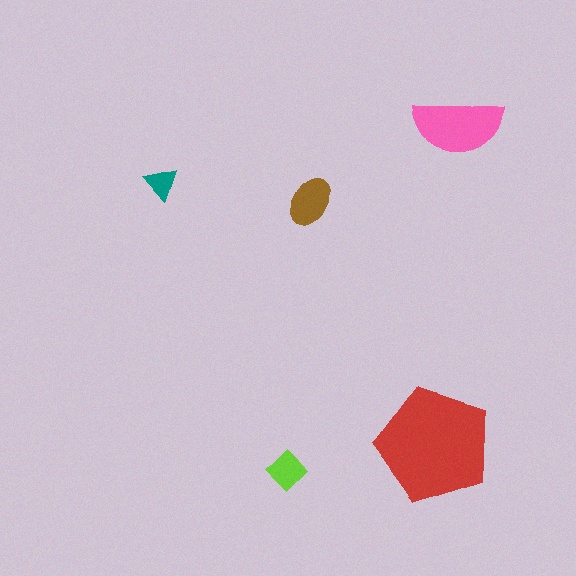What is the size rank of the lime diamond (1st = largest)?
4th.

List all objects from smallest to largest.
The teal triangle, the lime diamond, the brown ellipse, the pink semicircle, the red pentagon.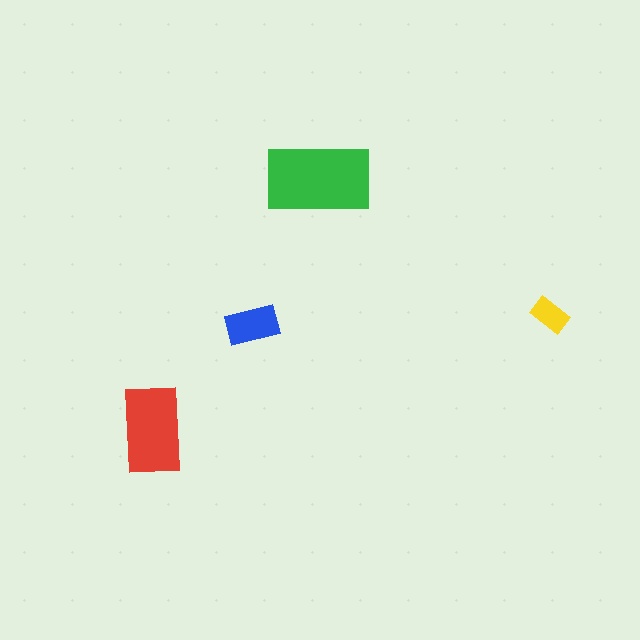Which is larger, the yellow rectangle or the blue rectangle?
The blue one.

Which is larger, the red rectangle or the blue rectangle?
The red one.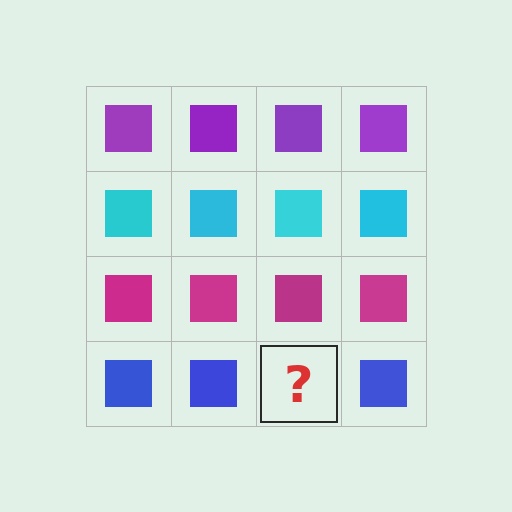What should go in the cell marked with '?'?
The missing cell should contain a blue square.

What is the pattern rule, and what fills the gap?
The rule is that each row has a consistent color. The gap should be filled with a blue square.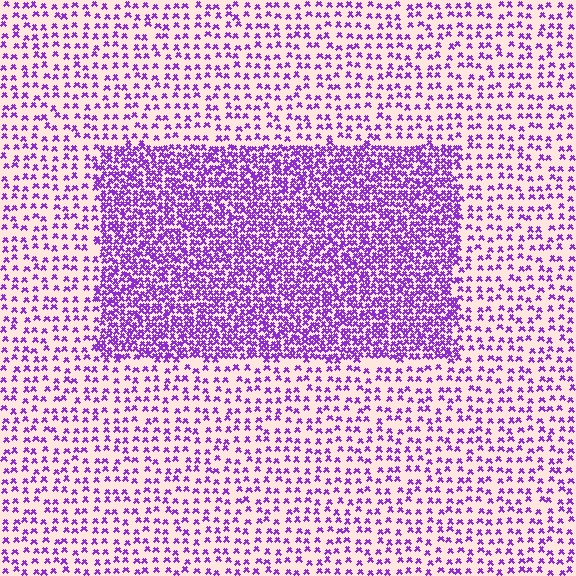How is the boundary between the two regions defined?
The boundary is defined by a change in element density (approximately 2.6x ratio). All elements are the same color, size, and shape.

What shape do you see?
I see a rectangle.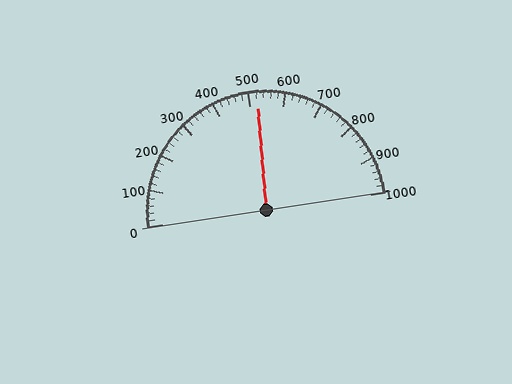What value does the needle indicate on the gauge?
The needle indicates approximately 520.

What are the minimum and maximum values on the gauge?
The gauge ranges from 0 to 1000.